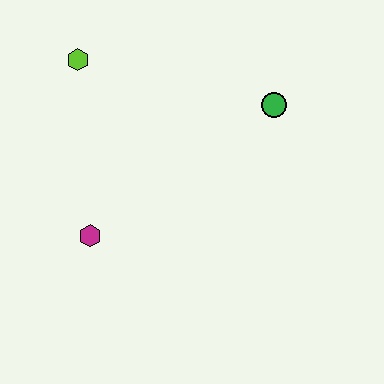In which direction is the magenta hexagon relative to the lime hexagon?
The magenta hexagon is below the lime hexagon.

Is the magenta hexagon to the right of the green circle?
No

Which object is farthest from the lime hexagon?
The green circle is farthest from the lime hexagon.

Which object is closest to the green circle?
The lime hexagon is closest to the green circle.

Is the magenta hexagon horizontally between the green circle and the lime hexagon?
Yes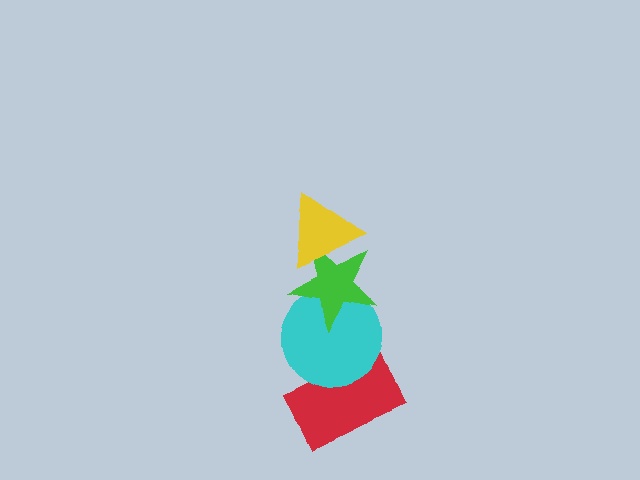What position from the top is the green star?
The green star is 2nd from the top.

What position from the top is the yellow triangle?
The yellow triangle is 1st from the top.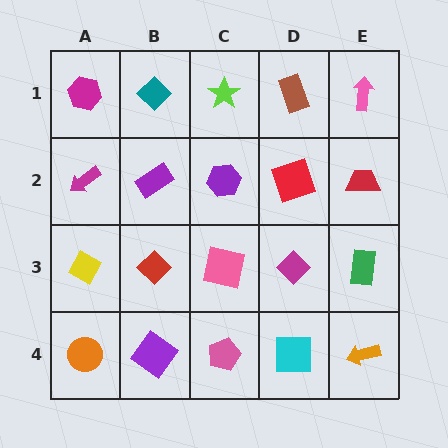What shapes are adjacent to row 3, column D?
A red square (row 2, column D), a cyan square (row 4, column D), a pink square (row 3, column C), a green rectangle (row 3, column E).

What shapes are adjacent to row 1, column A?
A magenta arrow (row 2, column A), a teal diamond (row 1, column B).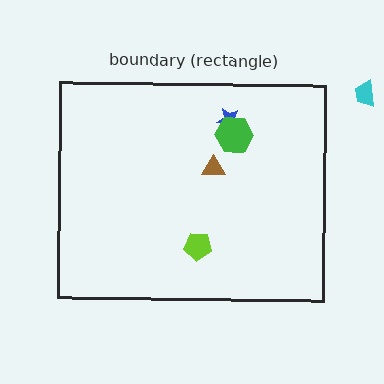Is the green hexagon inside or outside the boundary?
Inside.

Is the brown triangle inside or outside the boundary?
Inside.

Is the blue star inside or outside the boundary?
Inside.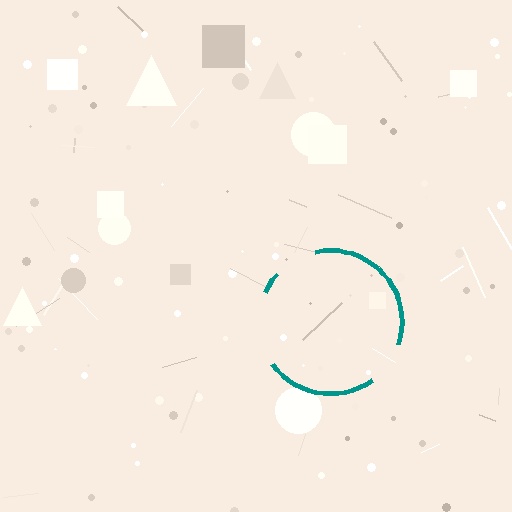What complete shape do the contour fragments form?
The contour fragments form a circle.